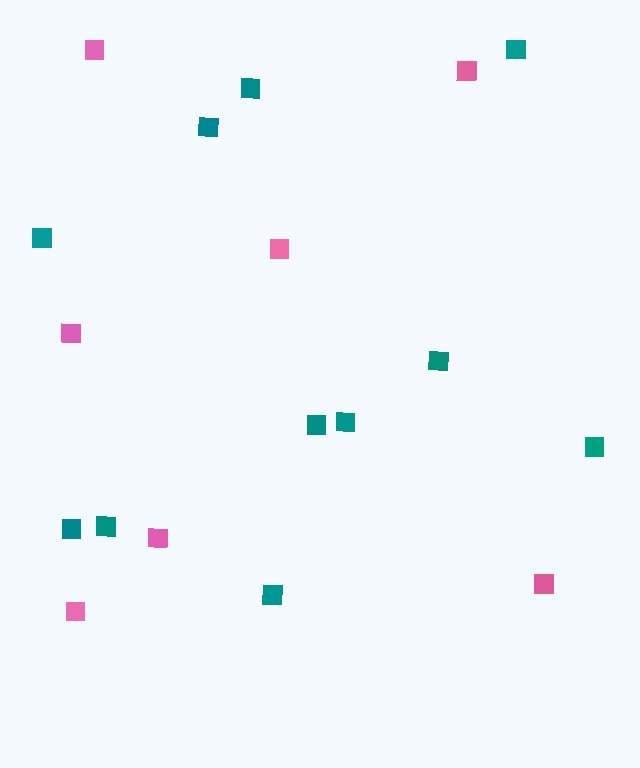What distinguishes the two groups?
There are 2 groups: one group of pink squares (7) and one group of teal squares (11).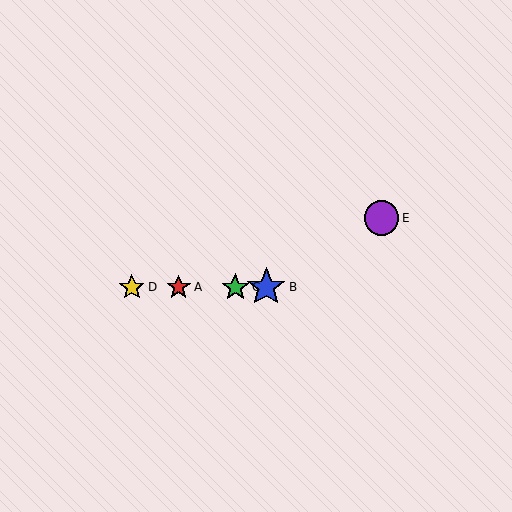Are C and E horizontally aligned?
No, C is at y≈287 and E is at y≈218.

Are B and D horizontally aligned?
Yes, both are at y≈287.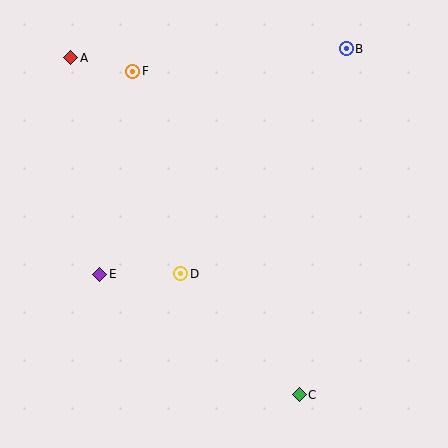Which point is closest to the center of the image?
Point D at (181, 274) is closest to the center.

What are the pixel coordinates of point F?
Point F is at (133, 71).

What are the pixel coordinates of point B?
Point B is at (346, 49).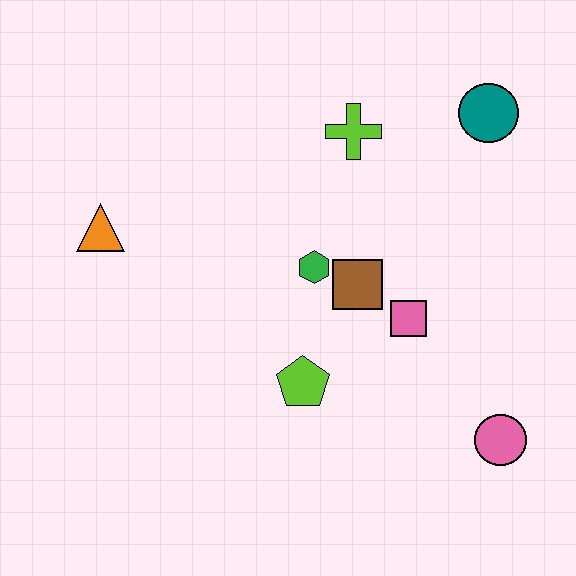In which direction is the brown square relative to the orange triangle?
The brown square is to the right of the orange triangle.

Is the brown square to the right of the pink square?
No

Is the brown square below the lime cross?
Yes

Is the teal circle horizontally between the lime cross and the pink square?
No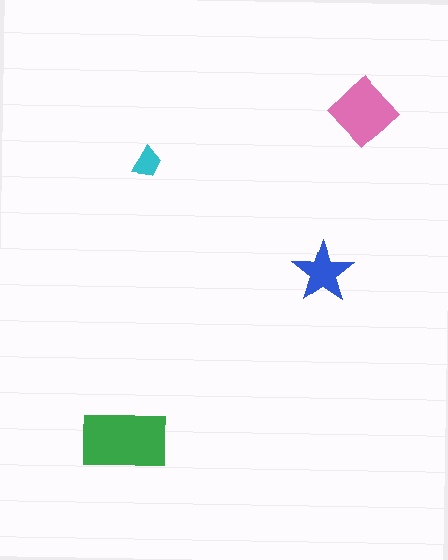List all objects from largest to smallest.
The green rectangle, the pink diamond, the blue star, the cyan trapezoid.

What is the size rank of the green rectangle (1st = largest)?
1st.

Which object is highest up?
The pink diamond is topmost.